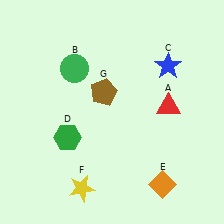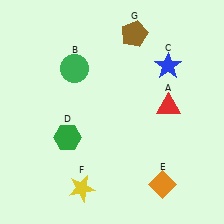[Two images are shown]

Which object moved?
The brown pentagon (G) moved up.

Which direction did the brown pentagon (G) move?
The brown pentagon (G) moved up.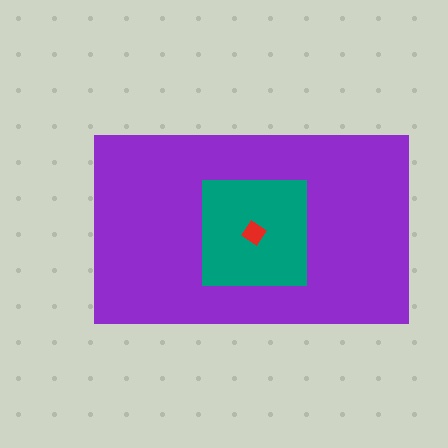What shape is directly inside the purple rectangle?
The teal square.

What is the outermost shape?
The purple rectangle.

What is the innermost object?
The red diamond.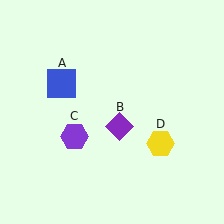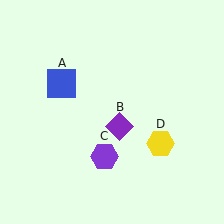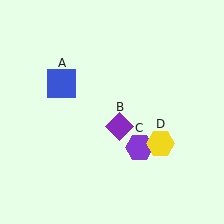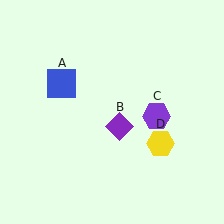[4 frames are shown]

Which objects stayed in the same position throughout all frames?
Blue square (object A) and purple diamond (object B) and yellow hexagon (object D) remained stationary.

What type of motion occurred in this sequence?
The purple hexagon (object C) rotated counterclockwise around the center of the scene.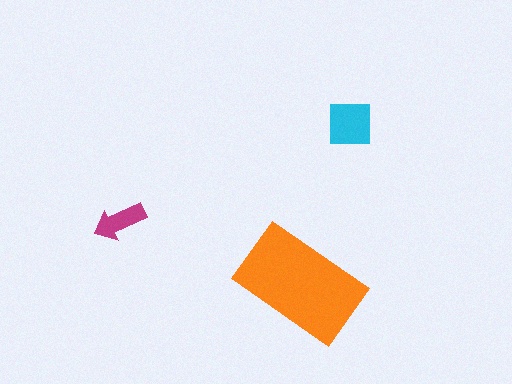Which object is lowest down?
The orange rectangle is bottommost.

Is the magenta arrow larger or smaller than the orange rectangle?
Smaller.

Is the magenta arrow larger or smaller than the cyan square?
Smaller.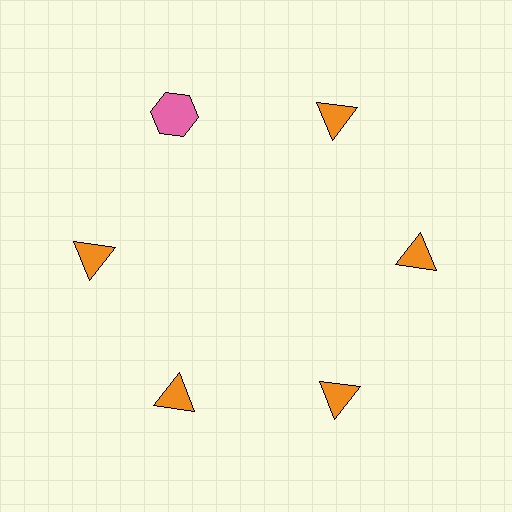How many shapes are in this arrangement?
There are 6 shapes arranged in a ring pattern.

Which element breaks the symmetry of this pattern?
The pink hexagon at roughly the 11 o'clock position breaks the symmetry. All other shapes are orange triangles.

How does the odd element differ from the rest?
It differs in both color (pink instead of orange) and shape (hexagon instead of triangle).